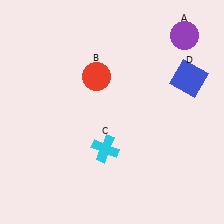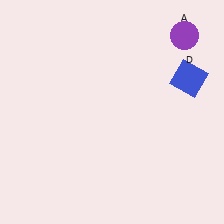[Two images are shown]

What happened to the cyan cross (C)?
The cyan cross (C) was removed in Image 2. It was in the bottom-left area of Image 1.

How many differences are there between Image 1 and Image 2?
There are 2 differences between the two images.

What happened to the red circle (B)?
The red circle (B) was removed in Image 2. It was in the top-left area of Image 1.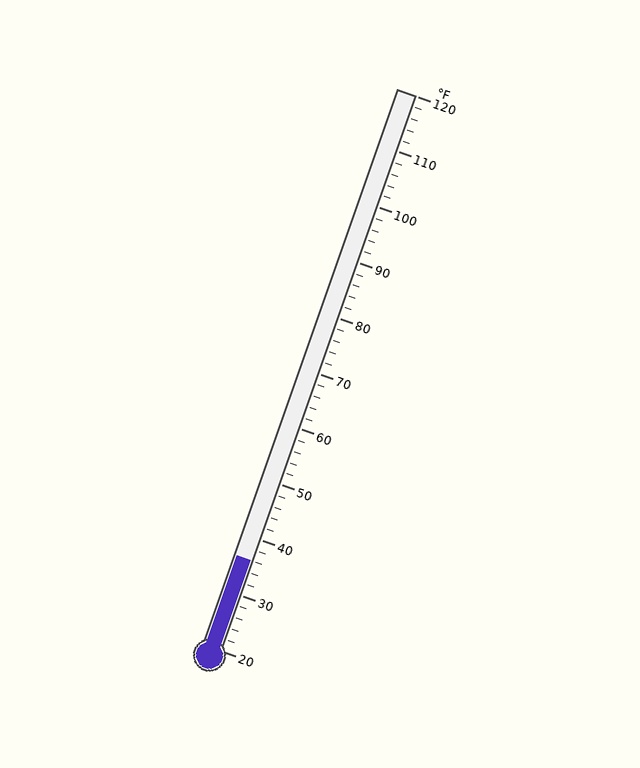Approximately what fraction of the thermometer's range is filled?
The thermometer is filled to approximately 15% of its range.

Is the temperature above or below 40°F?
The temperature is below 40°F.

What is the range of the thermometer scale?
The thermometer scale ranges from 20°F to 120°F.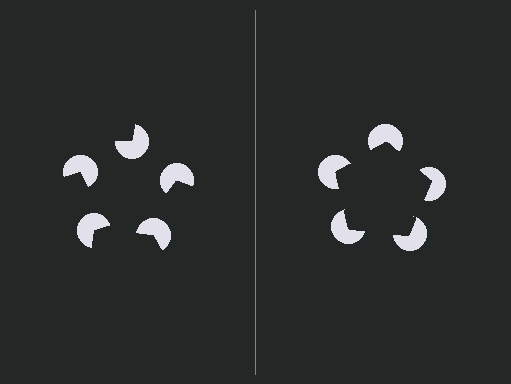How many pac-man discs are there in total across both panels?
10 — 5 on each side.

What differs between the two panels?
The pac-man discs are positioned identically on both sides; only the wedge orientations differ. On the right they align to a pentagon; on the left they are misaligned.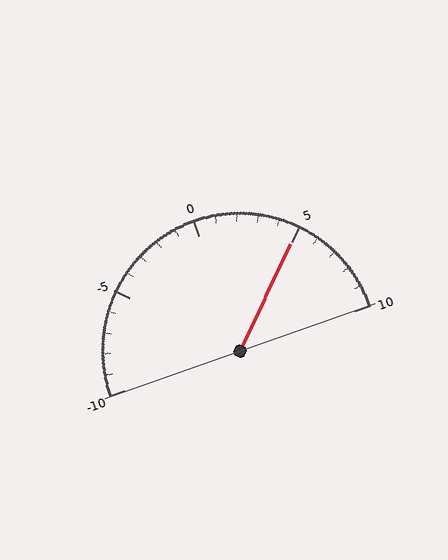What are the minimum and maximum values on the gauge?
The gauge ranges from -10 to 10.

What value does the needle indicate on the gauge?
The needle indicates approximately 5.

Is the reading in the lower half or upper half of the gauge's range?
The reading is in the upper half of the range (-10 to 10).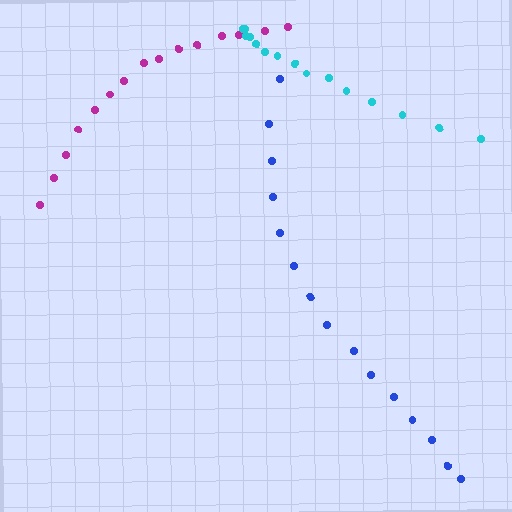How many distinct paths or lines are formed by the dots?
There are 3 distinct paths.